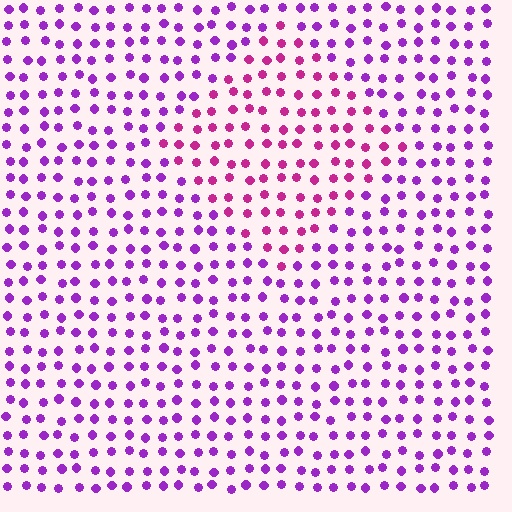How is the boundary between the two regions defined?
The boundary is defined purely by a slight shift in hue (about 36 degrees). Spacing, size, and orientation are identical on both sides.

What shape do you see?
I see a diamond.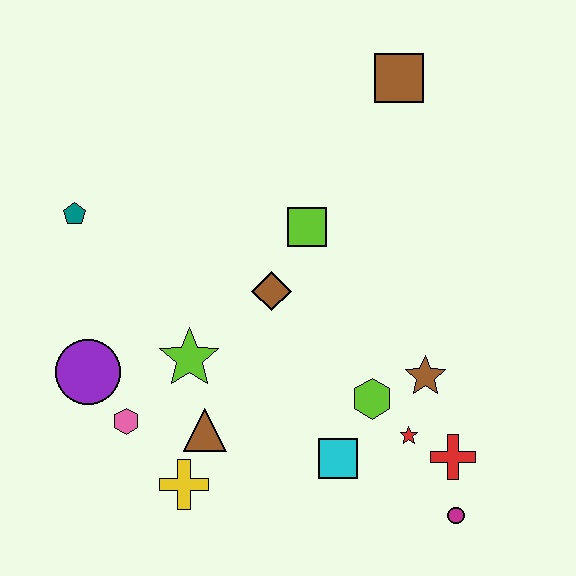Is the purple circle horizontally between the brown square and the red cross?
No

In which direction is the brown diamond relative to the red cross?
The brown diamond is to the left of the red cross.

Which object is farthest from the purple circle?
The brown square is farthest from the purple circle.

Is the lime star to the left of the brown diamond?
Yes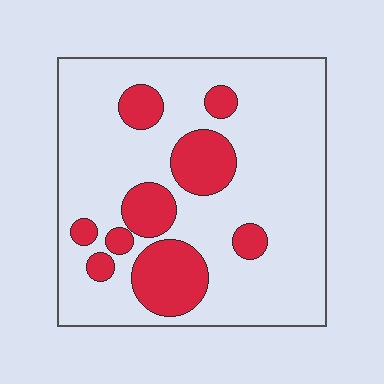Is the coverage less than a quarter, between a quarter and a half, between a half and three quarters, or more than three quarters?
Less than a quarter.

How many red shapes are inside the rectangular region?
9.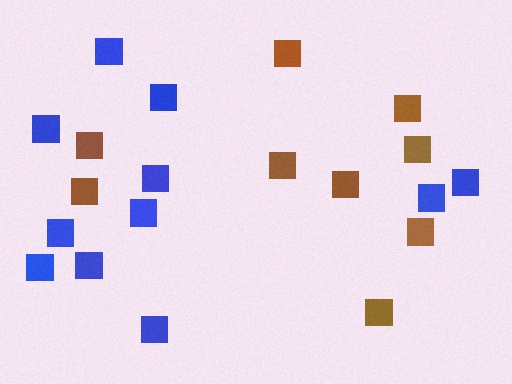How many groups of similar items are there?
There are 2 groups: one group of blue squares (11) and one group of brown squares (9).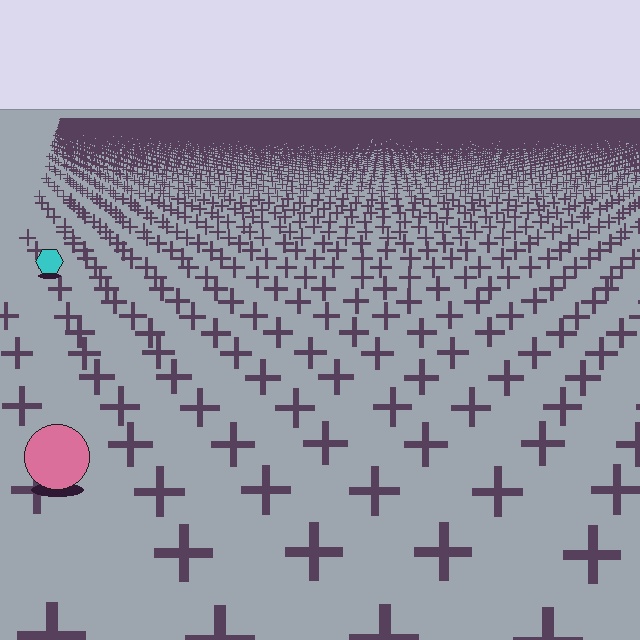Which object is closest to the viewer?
The pink circle is closest. The texture marks near it are larger and more spread out.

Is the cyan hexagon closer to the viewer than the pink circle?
No. The pink circle is closer — you can tell from the texture gradient: the ground texture is coarser near it.